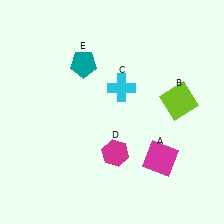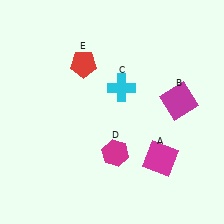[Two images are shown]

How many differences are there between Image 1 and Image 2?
There are 2 differences between the two images.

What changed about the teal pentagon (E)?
In Image 1, E is teal. In Image 2, it changed to red.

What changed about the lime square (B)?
In Image 1, B is lime. In Image 2, it changed to magenta.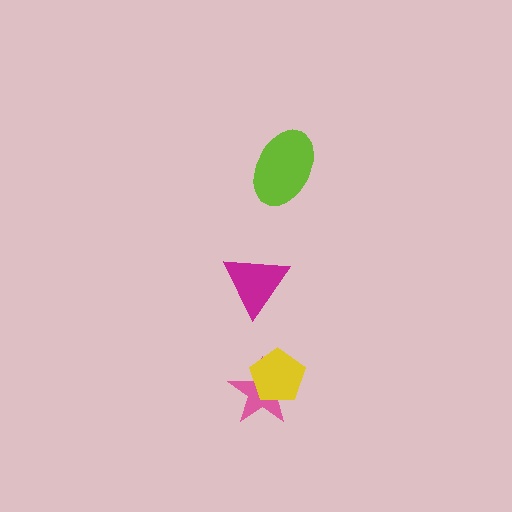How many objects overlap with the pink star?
1 object overlaps with the pink star.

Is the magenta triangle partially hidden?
No, no other shape covers it.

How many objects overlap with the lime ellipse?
0 objects overlap with the lime ellipse.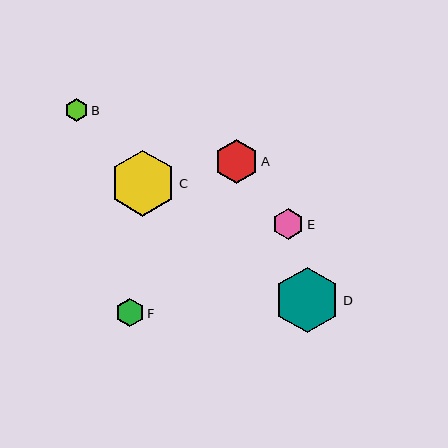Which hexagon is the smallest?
Hexagon B is the smallest with a size of approximately 23 pixels.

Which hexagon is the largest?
Hexagon D is the largest with a size of approximately 66 pixels.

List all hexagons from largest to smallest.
From largest to smallest: D, C, A, E, F, B.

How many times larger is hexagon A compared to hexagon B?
Hexagon A is approximately 1.9 times the size of hexagon B.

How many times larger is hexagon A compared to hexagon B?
Hexagon A is approximately 1.9 times the size of hexagon B.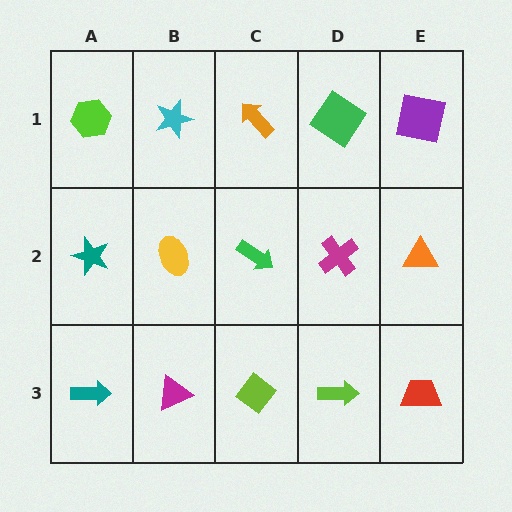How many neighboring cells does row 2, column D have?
4.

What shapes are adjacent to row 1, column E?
An orange triangle (row 2, column E), a green diamond (row 1, column D).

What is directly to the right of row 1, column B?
An orange arrow.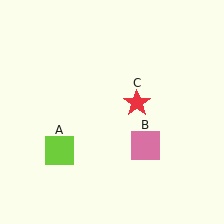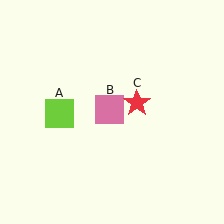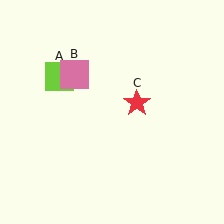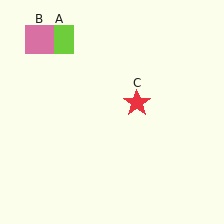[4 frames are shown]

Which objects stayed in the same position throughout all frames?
Red star (object C) remained stationary.